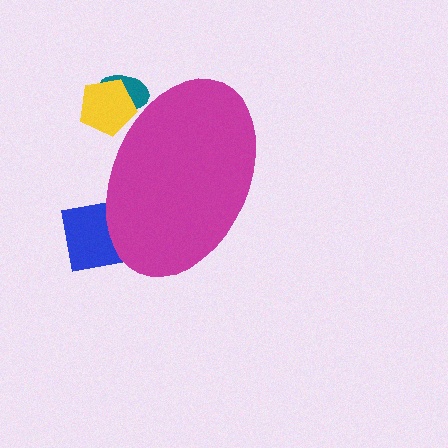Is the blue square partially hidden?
Yes, the blue square is partially hidden behind the magenta ellipse.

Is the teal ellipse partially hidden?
Yes, the teal ellipse is partially hidden behind the magenta ellipse.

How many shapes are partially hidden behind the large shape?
3 shapes are partially hidden.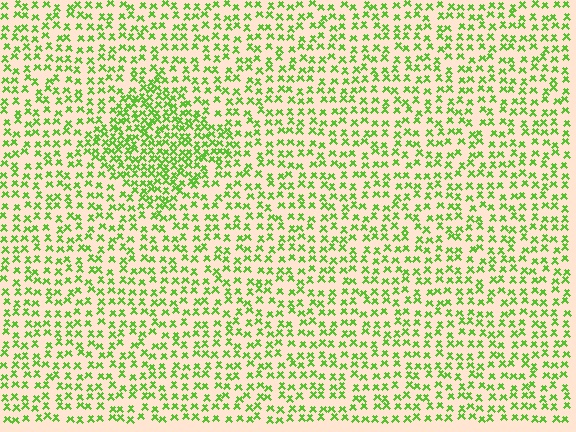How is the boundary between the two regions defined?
The boundary is defined by a change in element density (approximately 1.9x ratio). All elements are the same color, size, and shape.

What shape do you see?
I see a diamond.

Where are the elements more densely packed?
The elements are more densely packed inside the diamond boundary.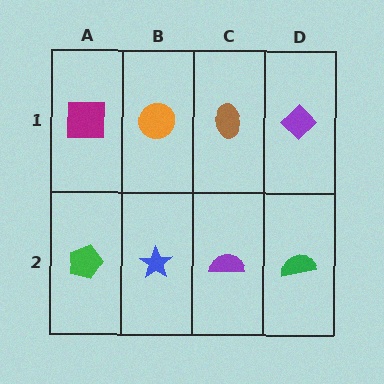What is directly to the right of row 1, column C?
A purple diamond.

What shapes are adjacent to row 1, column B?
A blue star (row 2, column B), a magenta square (row 1, column A), a brown ellipse (row 1, column C).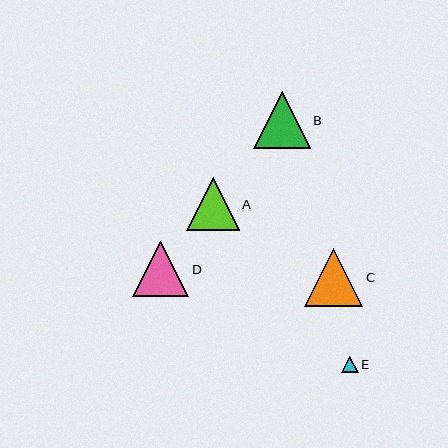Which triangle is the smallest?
Triangle E is the smallest with a size of approximately 17 pixels.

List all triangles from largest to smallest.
From largest to smallest: C, B, D, A, E.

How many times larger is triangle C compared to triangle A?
Triangle C is approximately 1.1 times the size of triangle A.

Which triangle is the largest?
Triangle C is the largest with a size of approximately 58 pixels.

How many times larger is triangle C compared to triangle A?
Triangle C is approximately 1.1 times the size of triangle A.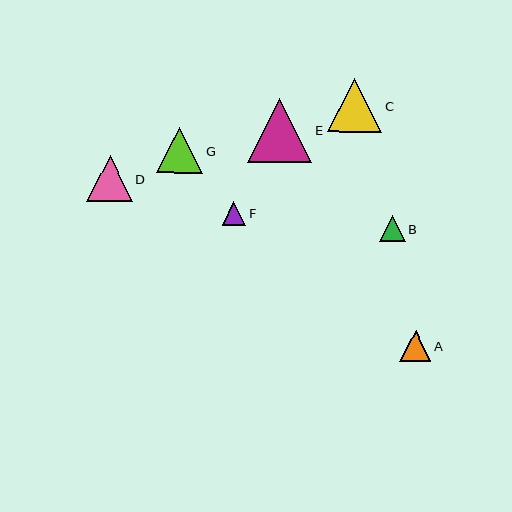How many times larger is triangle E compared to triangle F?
Triangle E is approximately 2.7 times the size of triangle F.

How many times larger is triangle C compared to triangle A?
Triangle C is approximately 1.8 times the size of triangle A.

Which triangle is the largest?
Triangle E is the largest with a size of approximately 64 pixels.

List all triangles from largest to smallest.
From largest to smallest: E, C, G, D, A, B, F.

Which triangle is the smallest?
Triangle F is the smallest with a size of approximately 23 pixels.